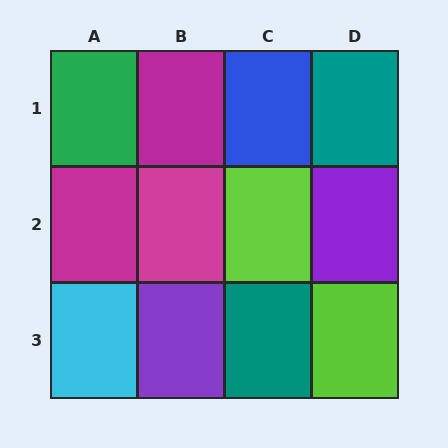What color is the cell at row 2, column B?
Magenta.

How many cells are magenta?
3 cells are magenta.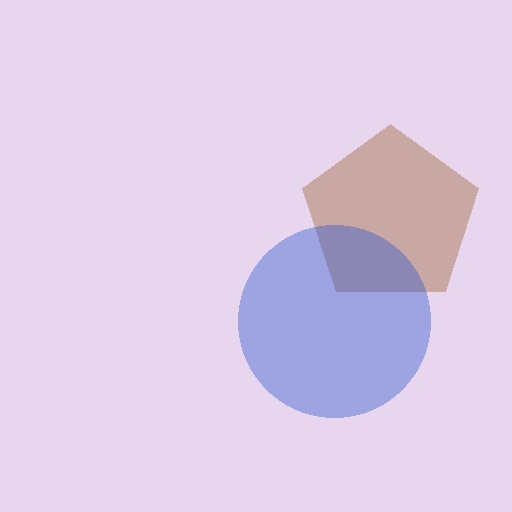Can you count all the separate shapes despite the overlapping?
Yes, there are 2 separate shapes.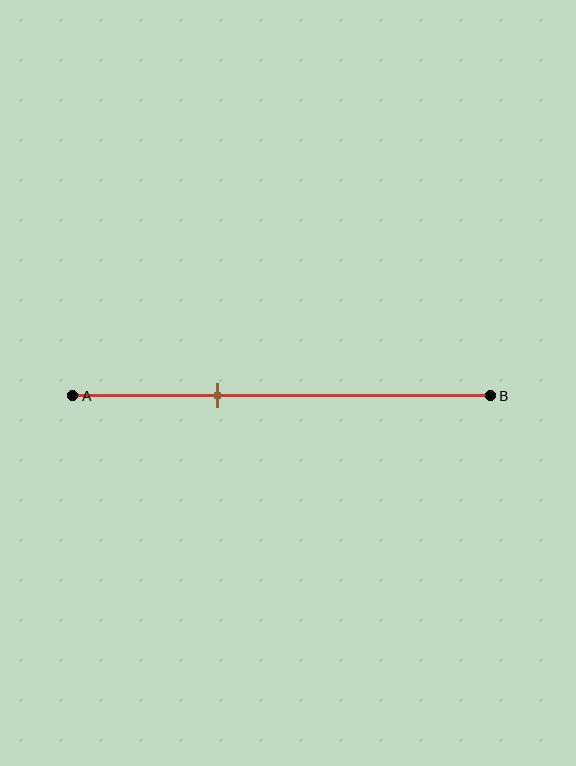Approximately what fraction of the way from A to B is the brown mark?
The brown mark is approximately 35% of the way from A to B.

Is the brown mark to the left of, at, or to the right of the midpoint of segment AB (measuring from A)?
The brown mark is to the left of the midpoint of segment AB.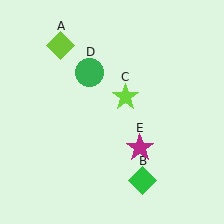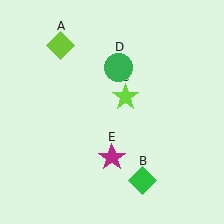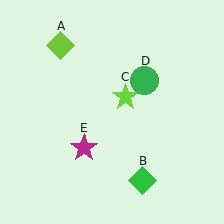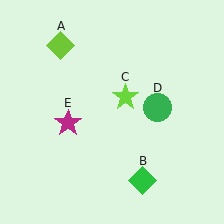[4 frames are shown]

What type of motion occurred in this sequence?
The green circle (object D), magenta star (object E) rotated clockwise around the center of the scene.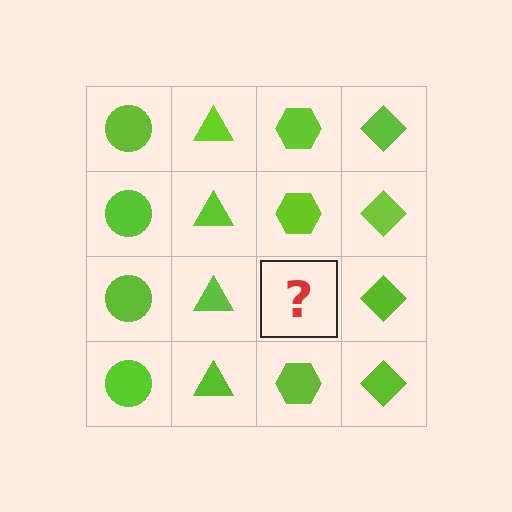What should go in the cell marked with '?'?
The missing cell should contain a lime hexagon.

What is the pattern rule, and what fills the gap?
The rule is that each column has a consistent shape. The gap should be filled with a lime hexagon.